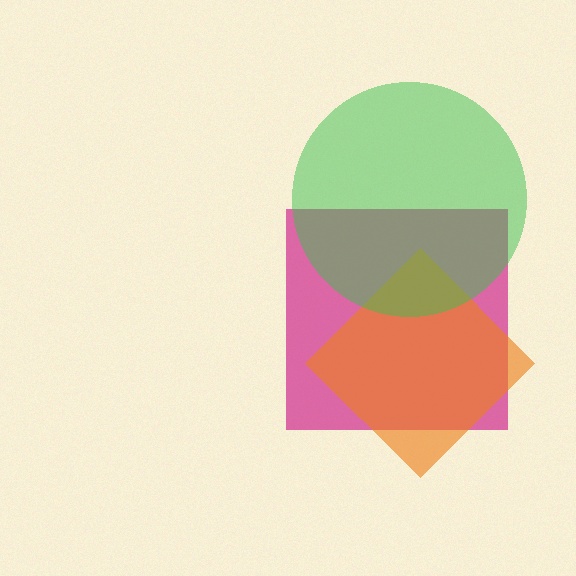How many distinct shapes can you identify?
There are 3 distinct shapes: a magenta square, an orange diamond, a green circle.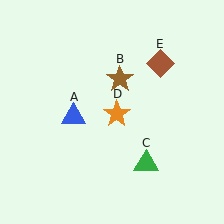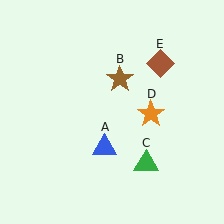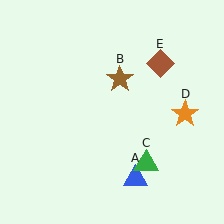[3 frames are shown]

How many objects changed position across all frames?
2 objects changed position: blue triangle (object A), orange star (object D).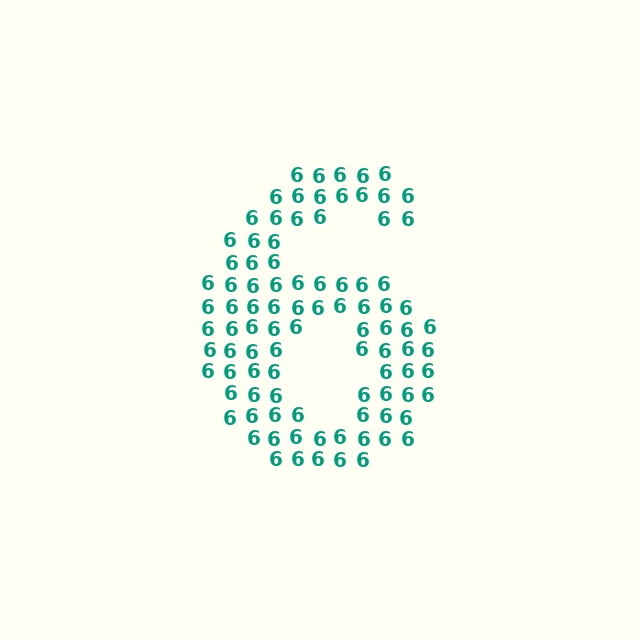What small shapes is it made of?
It is made of small digit 6's.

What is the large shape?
The large shape is the digit 6.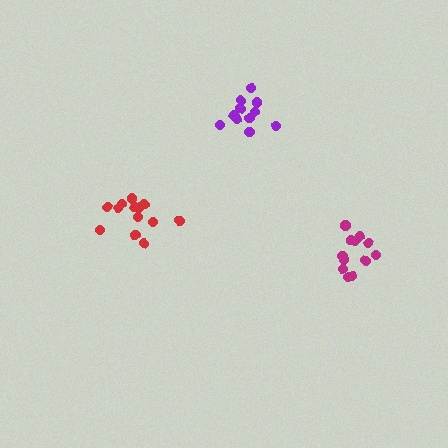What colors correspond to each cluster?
The clusters are colored: purple, magenta, red.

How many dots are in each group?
Group 1: 11 dots, Group 2: 12 dots, Group 3: 13 dots (36 total).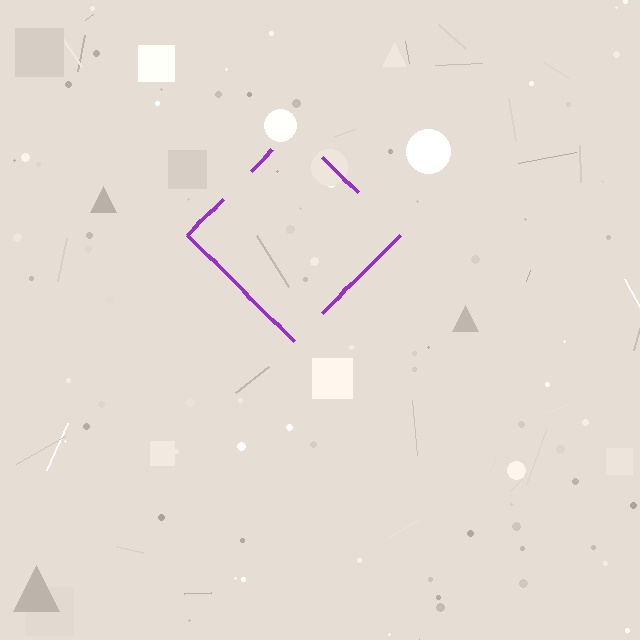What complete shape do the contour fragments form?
The contour fragments form a diamond.